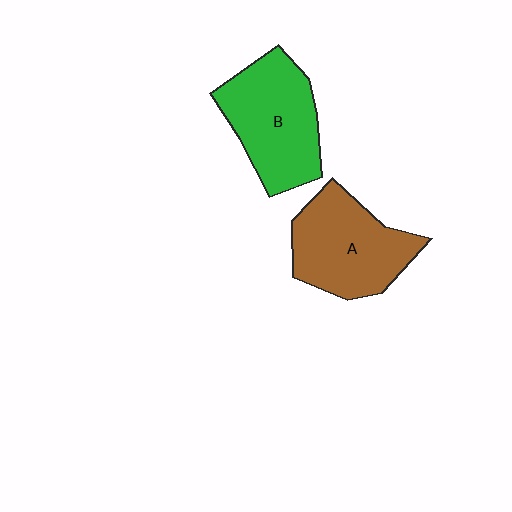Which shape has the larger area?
Shape B (green).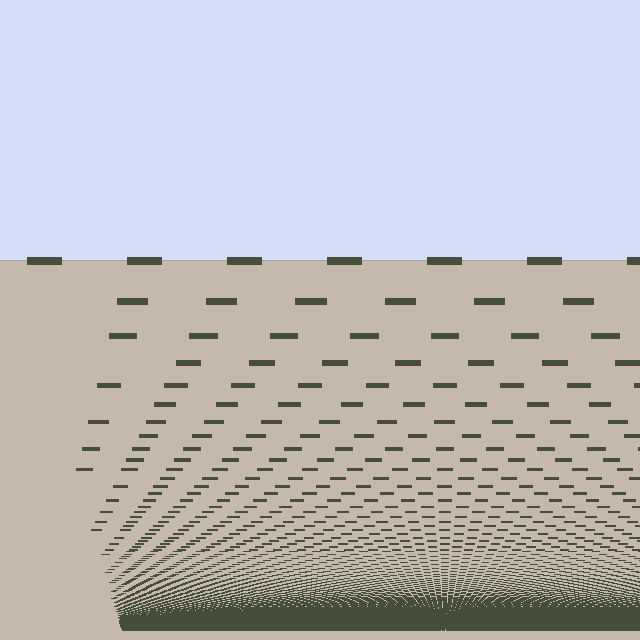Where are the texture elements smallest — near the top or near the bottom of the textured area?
Near the bottom.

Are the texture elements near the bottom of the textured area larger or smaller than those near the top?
Smaller. The gradient is inverted — elements near the bottom are smaller and denser.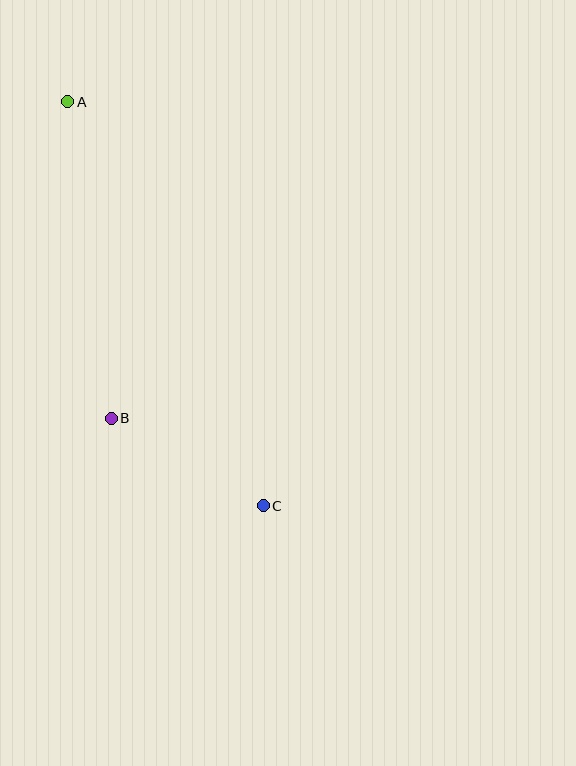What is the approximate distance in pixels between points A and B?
The distance between A and B is approximately 320 pixels.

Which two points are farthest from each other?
Points A and C are farthest from each other.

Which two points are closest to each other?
Points B and C are closest to each other.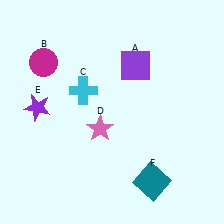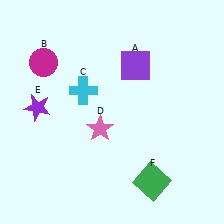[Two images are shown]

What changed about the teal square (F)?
In Image 1, F is teal. In Image 2, it changed to green.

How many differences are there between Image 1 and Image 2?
There is 1 difference between the two images.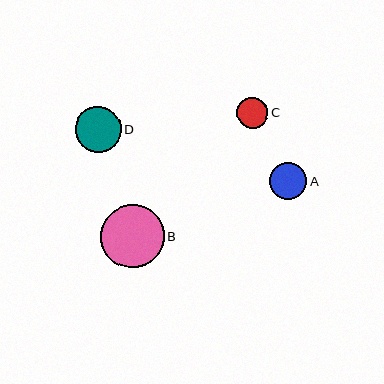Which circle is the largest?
Circle B is the largest with a size of approximately 64 pixels.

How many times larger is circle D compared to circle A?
Circle D is approximately 1.2 times the size of circle A.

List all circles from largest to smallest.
From largest to smallest: B, D, A, C.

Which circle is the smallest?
Circle C is the smallest with a size of approximately 31 pixels.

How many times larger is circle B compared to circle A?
Circle B is approximately 1.7 times the size of circle A.